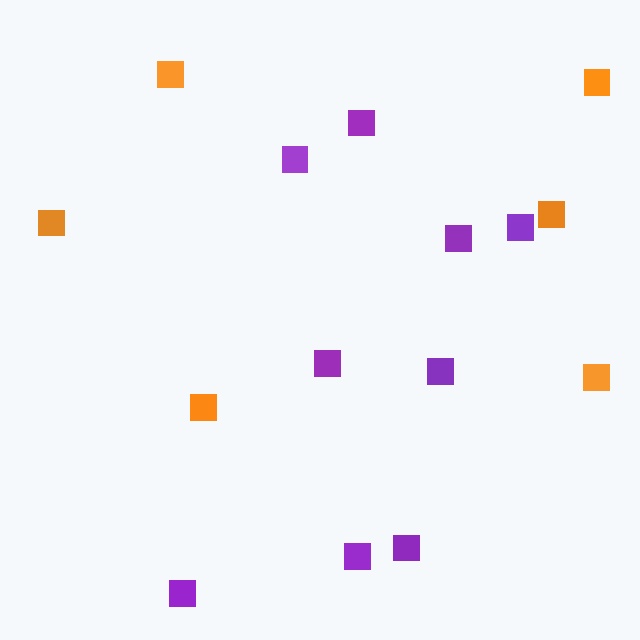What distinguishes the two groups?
There are 2 groups: one group of purple squares (9) and one group of orange squares (6).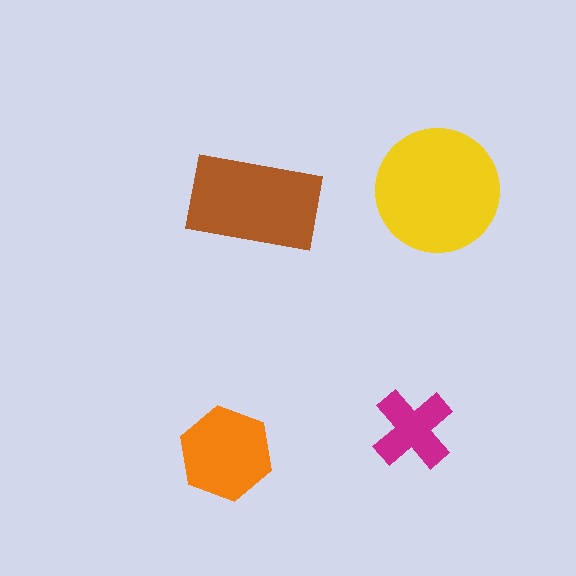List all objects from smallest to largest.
The magenta cross, the orange hexagon, the brown rectangle, the yellow circle.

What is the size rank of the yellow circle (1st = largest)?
1st.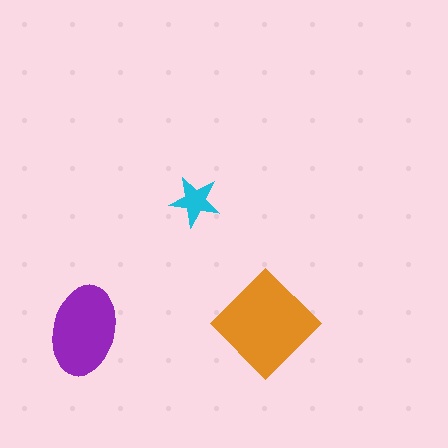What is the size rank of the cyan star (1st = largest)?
3rd.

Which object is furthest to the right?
The orange diamond is rightmost.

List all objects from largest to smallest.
The orange diamond, the purple ellipse, the cyan star.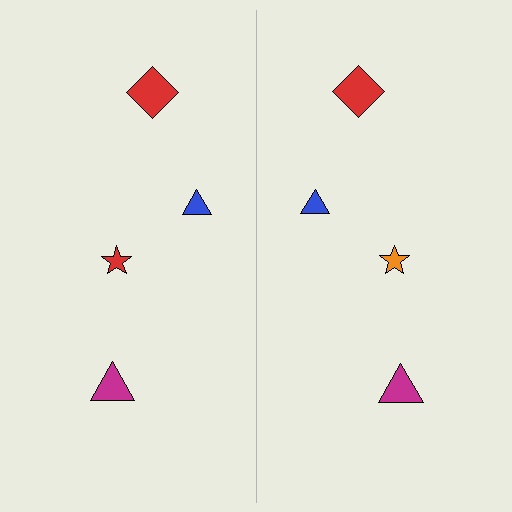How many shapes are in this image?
There are 8 shapes in this image.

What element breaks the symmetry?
The orange star on the right side breaks the symmetry — its mirror counterpart is red.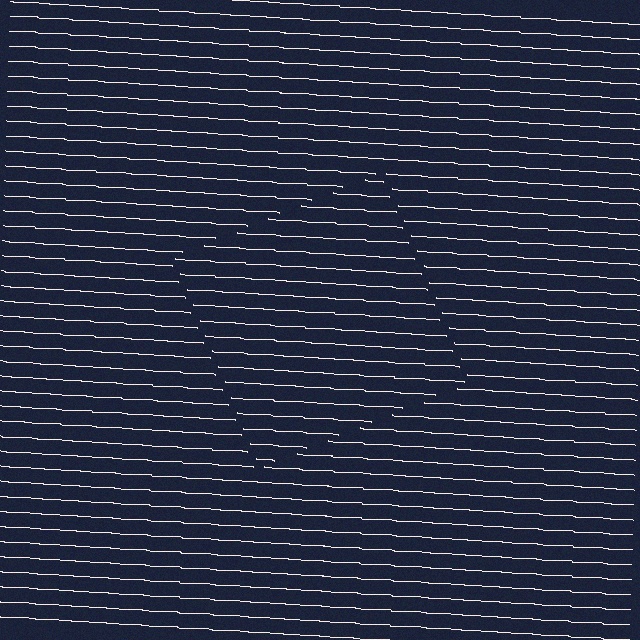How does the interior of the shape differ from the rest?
The interior of the shape contains the same grating, shifted by half a period — the contour is defined by the phase discontinuity where line-ends from the inner and outer gratings abut.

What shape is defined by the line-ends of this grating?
An illusory square. The interior of the shape contains the same grating, shifted by half a period — the contour is defined by the phase discontinuity where line-ends from the inner and outer gratings abut.